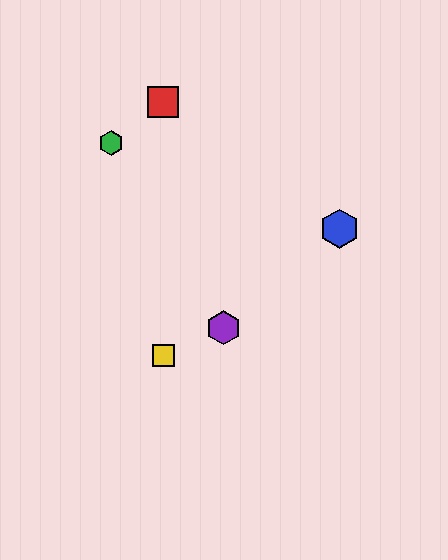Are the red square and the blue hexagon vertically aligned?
No, the red square is at x≈163 and the blue hexagon is at x≈340.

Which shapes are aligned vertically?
The red square, the yellow square are aligned vertically.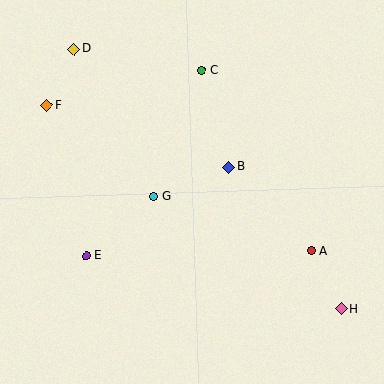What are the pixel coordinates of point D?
Point D is at (74, 49).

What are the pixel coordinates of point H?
Point H is at (341, 309).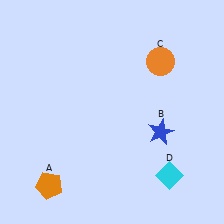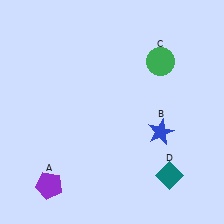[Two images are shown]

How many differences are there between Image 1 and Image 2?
There are 3 differences between the two images.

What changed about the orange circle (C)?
In Image 1, C is orange. In Image 2, it changed to green.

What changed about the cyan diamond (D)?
In Image 1, D is cyan. In Image 2, it changed to teal.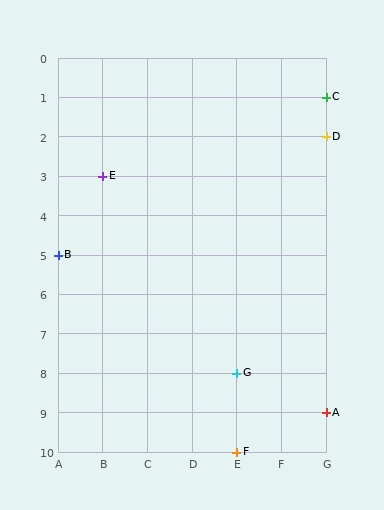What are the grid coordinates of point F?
Point F is at grid coordinates (E, 10).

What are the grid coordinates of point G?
Point G is at grid coordinates (E, 8).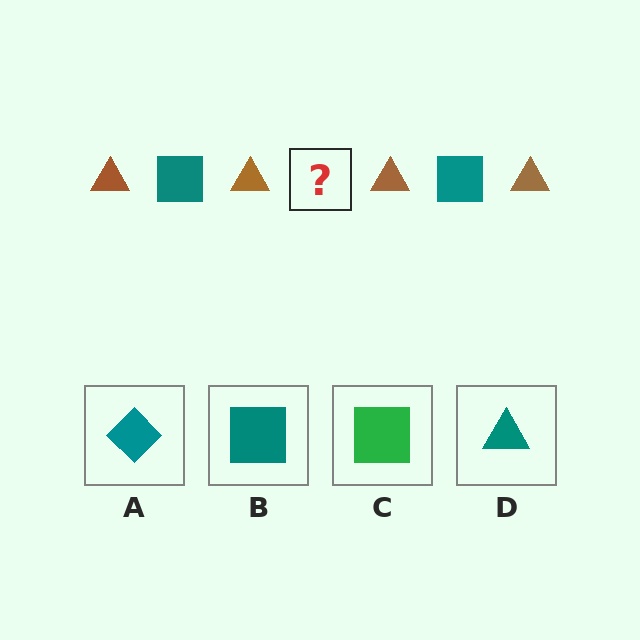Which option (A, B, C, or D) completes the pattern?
B.